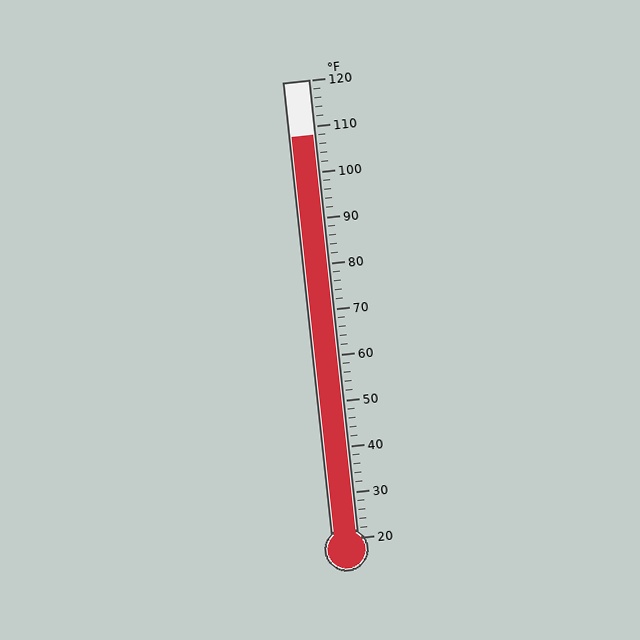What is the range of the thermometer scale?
The thermometer scale ranges from 20°F to 120°F.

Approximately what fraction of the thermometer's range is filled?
The thermometer is filled to approximately 90% of its range.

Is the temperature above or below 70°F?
The temperature is above 70°F.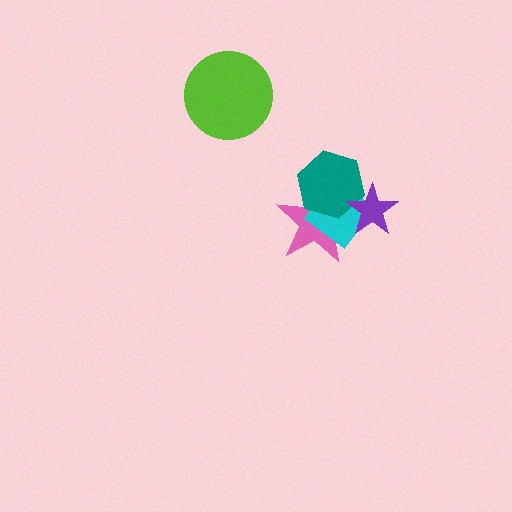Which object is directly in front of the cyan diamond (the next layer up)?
The teal hexagon is directly in front of the cyan diamond.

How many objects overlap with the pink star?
3 objects overlap with the pink star.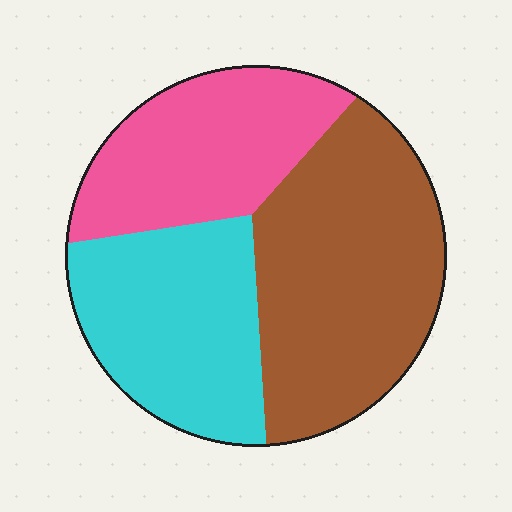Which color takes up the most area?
Brown, at roughly 40%.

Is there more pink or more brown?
Brown.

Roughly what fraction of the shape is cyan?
Cyan covers 30% of the shape.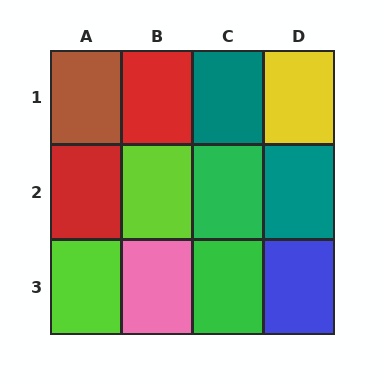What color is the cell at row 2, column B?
Lime.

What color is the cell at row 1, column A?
Brown.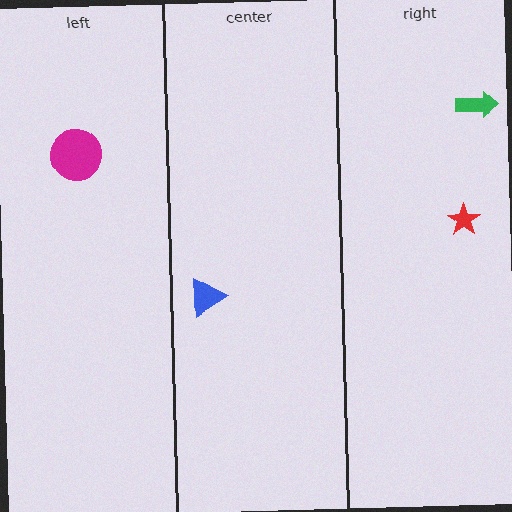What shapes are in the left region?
The magenta circle.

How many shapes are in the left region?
1.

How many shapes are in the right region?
2.